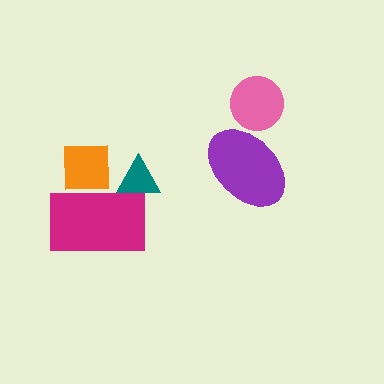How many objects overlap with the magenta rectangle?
2 objects overlap with the magenta rectangle.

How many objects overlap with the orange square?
1 object overlaps with the orange square.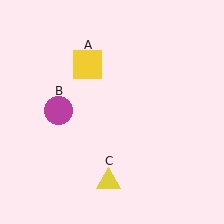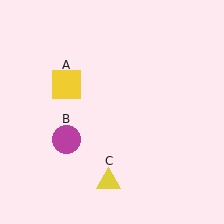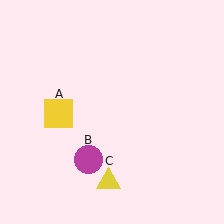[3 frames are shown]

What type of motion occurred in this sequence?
The yellow square (object A), magenta circle (object B) rotated counterclockwise around the center of the scene.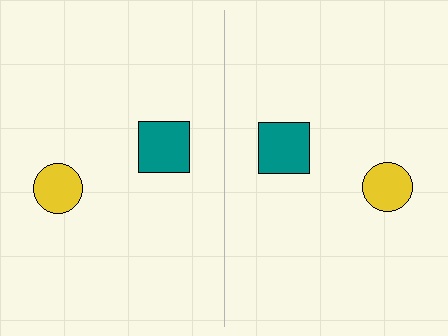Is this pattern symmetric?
Yes, this pattern has bilateral (reflection) symmetry.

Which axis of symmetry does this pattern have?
The pattern has a vertical axis of symmetry running through the center of the image.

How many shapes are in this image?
There are 4 shapes in this image.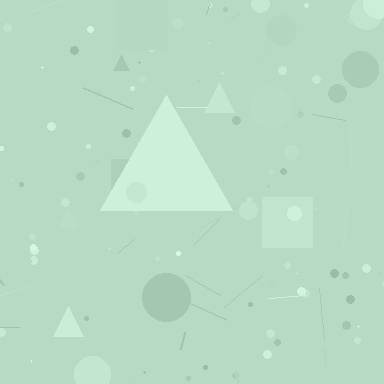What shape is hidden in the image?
A triangle is hidden in the image.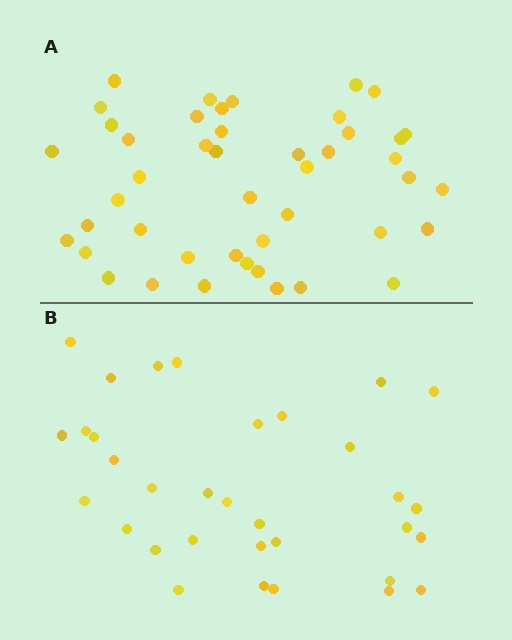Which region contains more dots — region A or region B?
Region A (the top region) has more dots.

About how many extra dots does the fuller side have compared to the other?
Region A has roughly 12 or so more dots than region B.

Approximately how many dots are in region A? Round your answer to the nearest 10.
About 40 dots. (The exact count is 45, which rounds to 40.)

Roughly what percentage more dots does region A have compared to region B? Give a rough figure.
About 35% more.